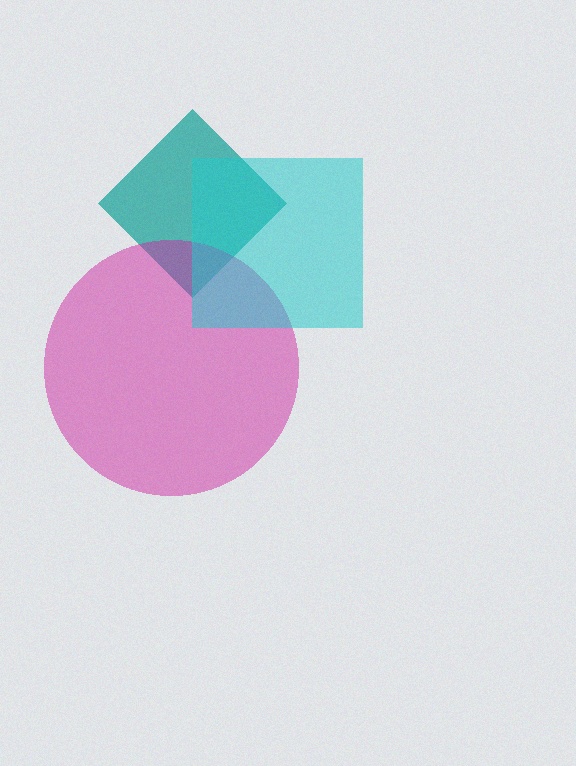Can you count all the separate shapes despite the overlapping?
Yes, there are 3 separate shapes.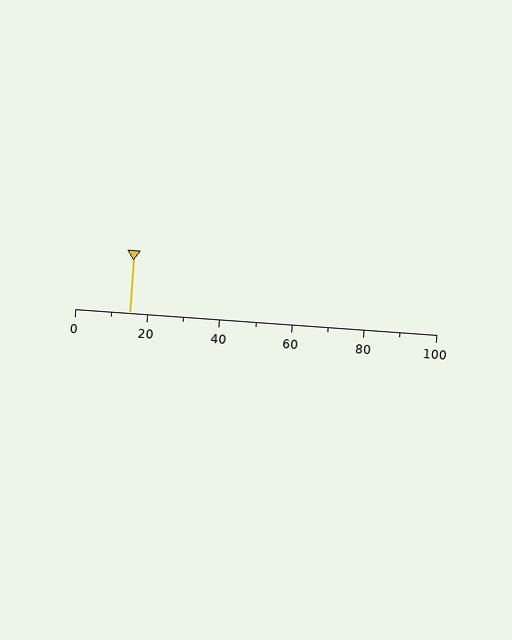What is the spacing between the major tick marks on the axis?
The major ticks are spaced 20 apart.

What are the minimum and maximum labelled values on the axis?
The axis runs from 0 to 100.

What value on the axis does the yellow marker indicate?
The marker indicates approximately 15.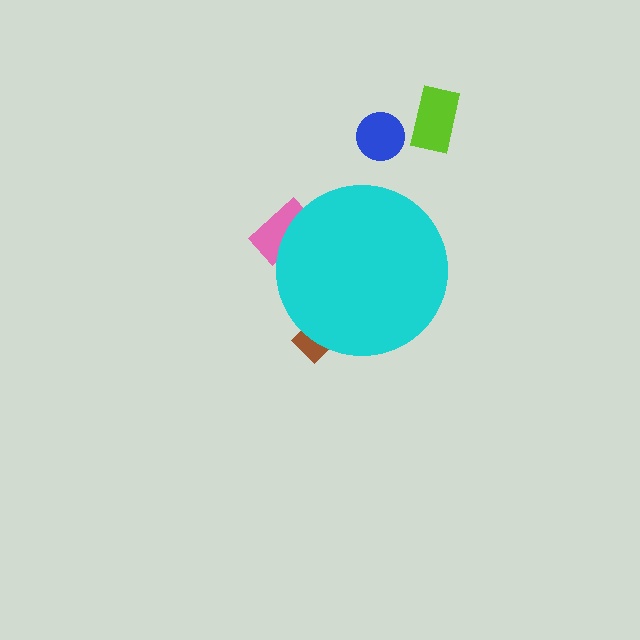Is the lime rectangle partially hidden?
No, the lime rectangle is fully visible.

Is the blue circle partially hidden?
No, the blue circle is fully visible.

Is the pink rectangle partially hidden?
Yes, the pink rectangle is partially hidden behind the cyan circle.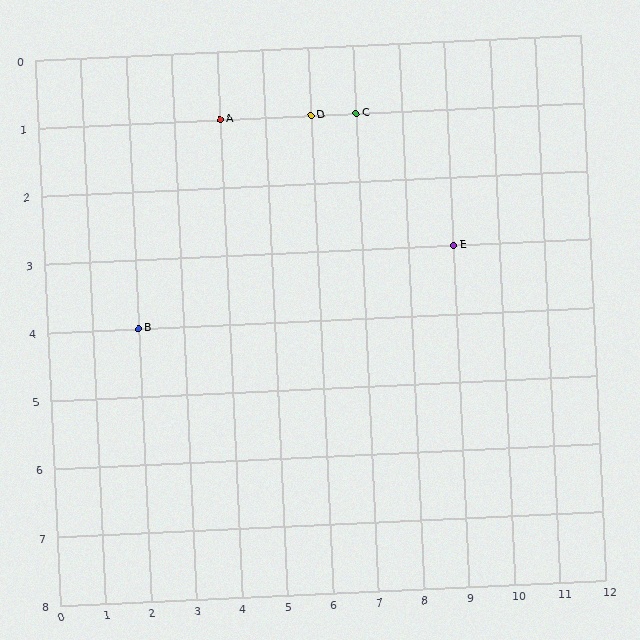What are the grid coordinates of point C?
Point C is at grid coordinates (7, 1).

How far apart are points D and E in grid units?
Points D and E are 3 columns and 2 rows apart (about 3.6 grid units diagonally).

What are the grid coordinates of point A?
Point A is at grid coordinates (4, 1).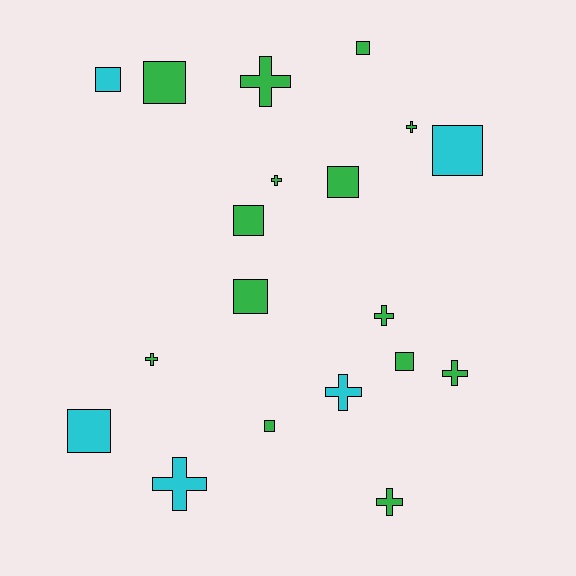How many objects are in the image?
There are 19 objects.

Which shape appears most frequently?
Square, with 10 objects.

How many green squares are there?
There are 7 green squares.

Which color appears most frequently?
Green, with 14 objects.